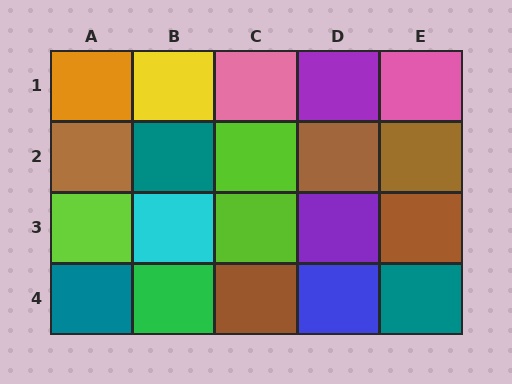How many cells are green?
1 cell is green.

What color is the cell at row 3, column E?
Brown.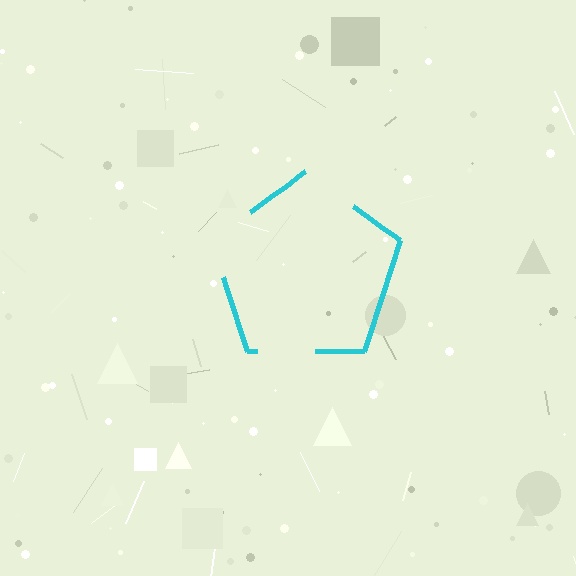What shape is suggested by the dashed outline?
The dashed outline suggests a pentagon.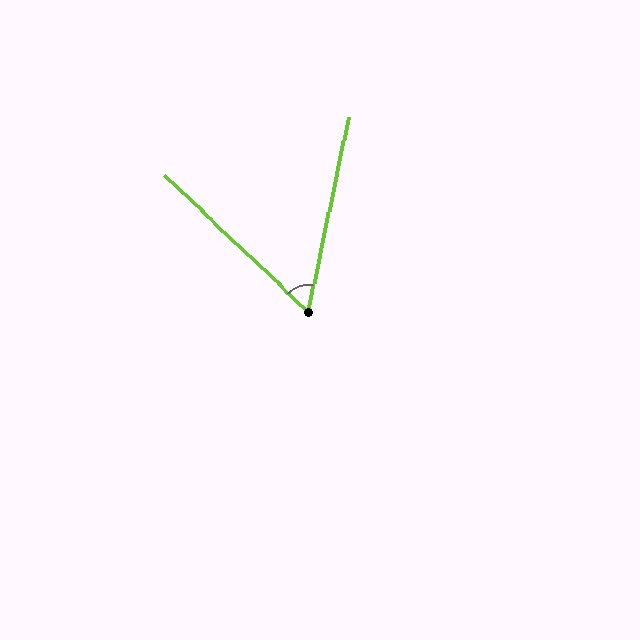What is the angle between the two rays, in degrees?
Approximately 59 degrees.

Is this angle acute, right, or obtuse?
It is acute.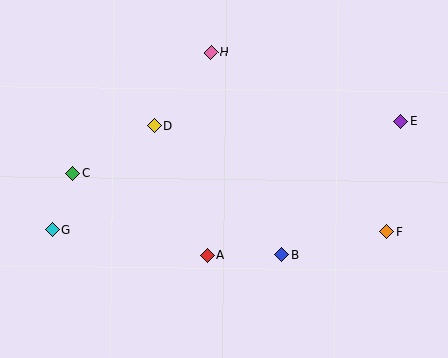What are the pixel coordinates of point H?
Point H is at (211, 52).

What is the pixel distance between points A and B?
The distance between A and B is 74 pixels.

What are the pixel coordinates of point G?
Point G is at (53, 230).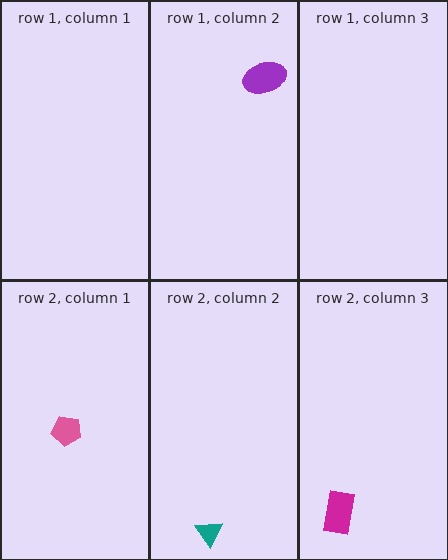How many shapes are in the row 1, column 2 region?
1.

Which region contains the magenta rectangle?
The row 2, column 3 region.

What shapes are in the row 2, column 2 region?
The teal triangle.